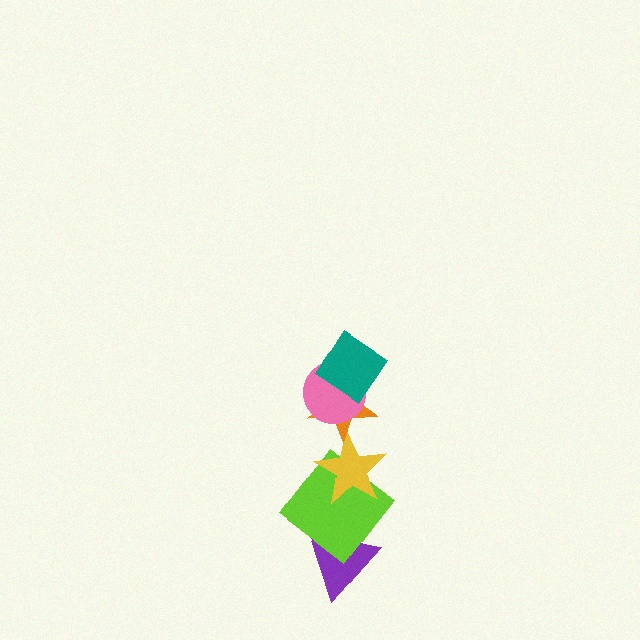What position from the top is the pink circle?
The pink circle is 2nd from the top.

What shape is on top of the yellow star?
The orange star is on top of the yellow star.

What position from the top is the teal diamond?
The teal diamond is 1st from the top.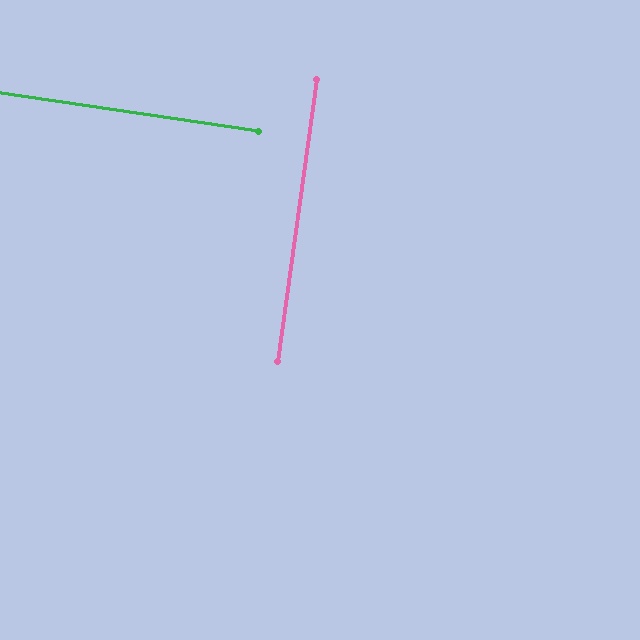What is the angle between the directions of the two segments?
Approximately 90 degrees.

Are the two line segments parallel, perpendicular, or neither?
Perpendicular — they meet at approximately 90°.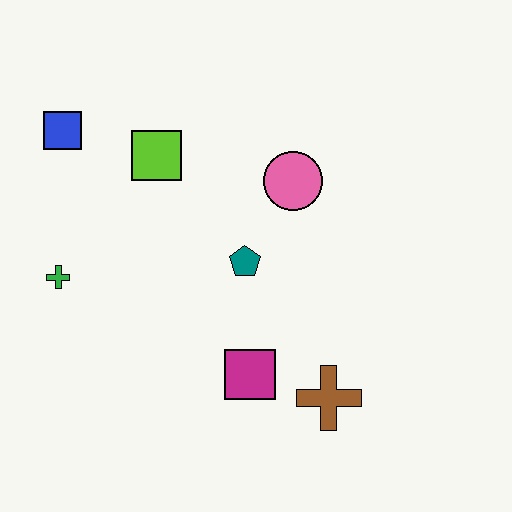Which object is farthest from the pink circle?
The green cross is farthest from the pink circle.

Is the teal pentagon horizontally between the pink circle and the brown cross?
No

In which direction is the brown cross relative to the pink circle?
The brown cross is below the pink circle.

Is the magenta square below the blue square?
Yes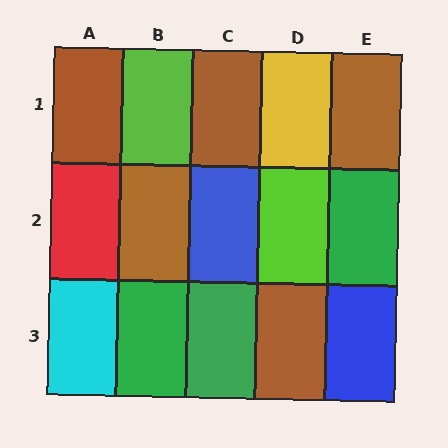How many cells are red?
1 cell is red.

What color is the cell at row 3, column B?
Green.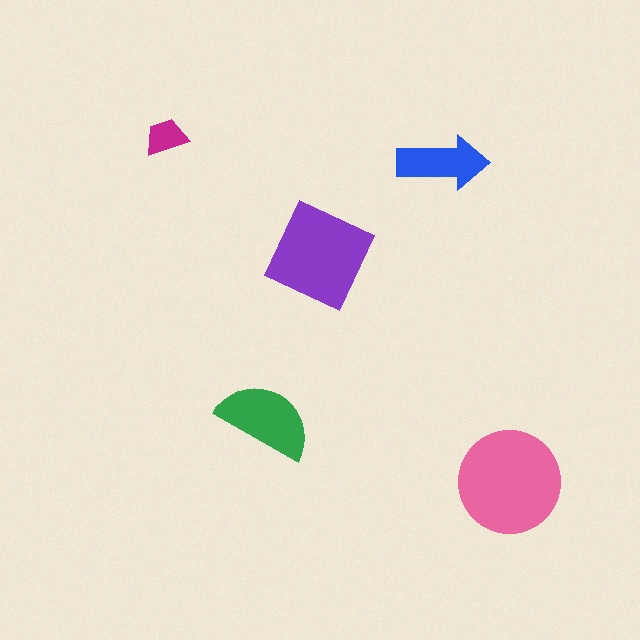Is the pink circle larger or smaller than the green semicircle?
Larger.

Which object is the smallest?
The magenta trapezoid.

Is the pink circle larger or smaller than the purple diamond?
Larger.